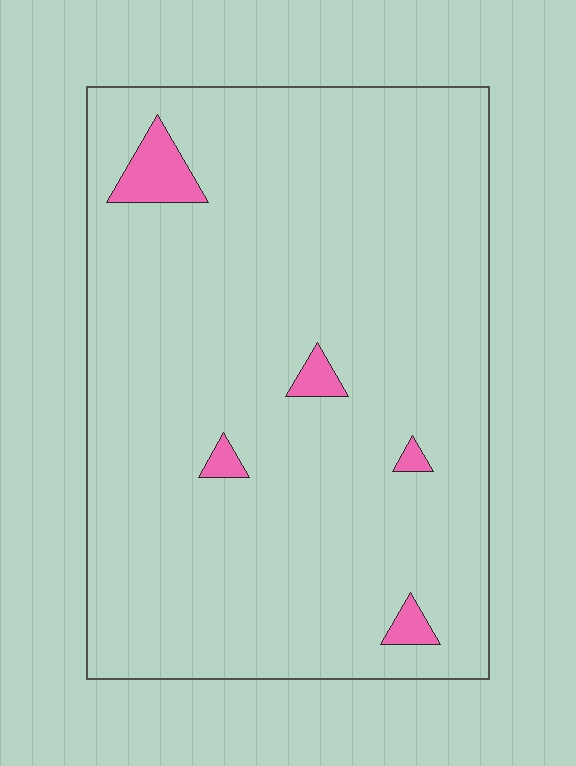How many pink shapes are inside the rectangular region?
5.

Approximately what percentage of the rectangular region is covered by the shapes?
Approximately 5%.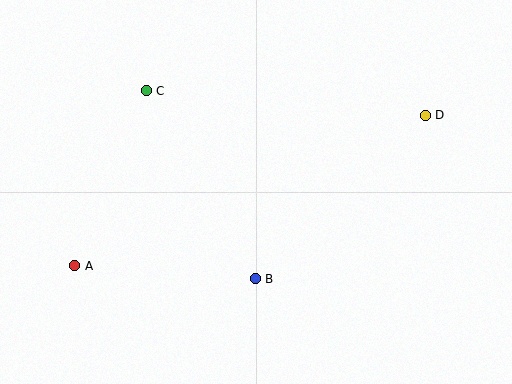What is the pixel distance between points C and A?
The distance between C and A is 188 pixels.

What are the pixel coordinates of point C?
Point C is at (146, 91).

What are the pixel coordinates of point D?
Point D is at (425, 115).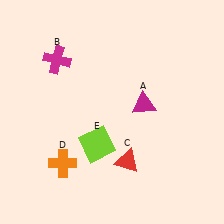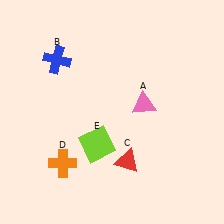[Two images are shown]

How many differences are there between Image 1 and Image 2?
There are 2 differences between the two images.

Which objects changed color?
A changed from magenta to pink. B changed from magenta to blue.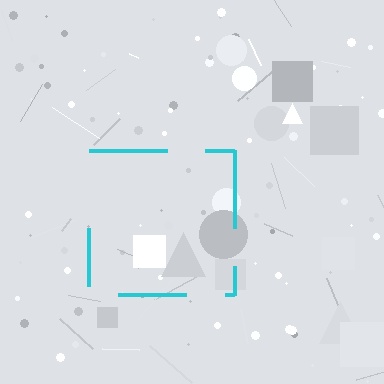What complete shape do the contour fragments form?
The contour fragments form a square.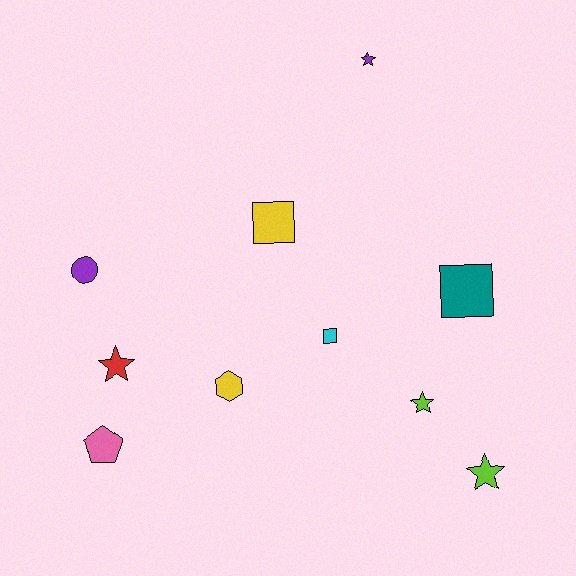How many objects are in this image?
There are 10 objects.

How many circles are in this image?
There is 1 circle.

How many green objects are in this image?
There are no green objects.